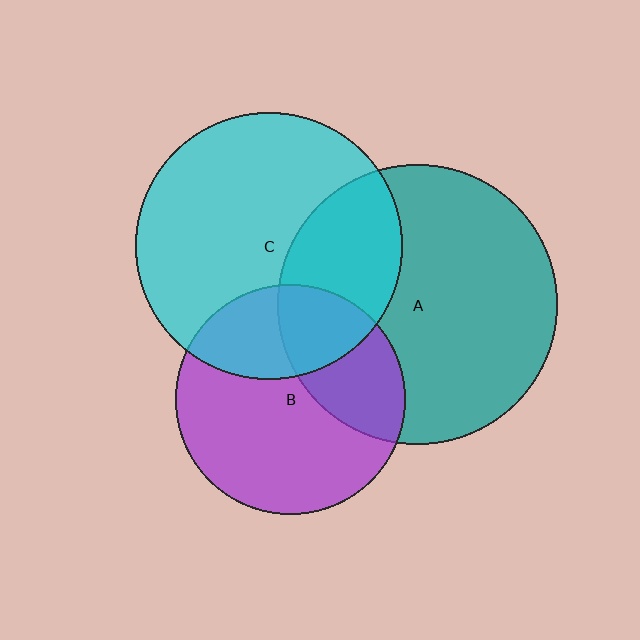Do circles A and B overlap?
Yes.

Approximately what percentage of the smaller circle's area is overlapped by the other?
Approximately 30%.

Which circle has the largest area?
Circle A (teal).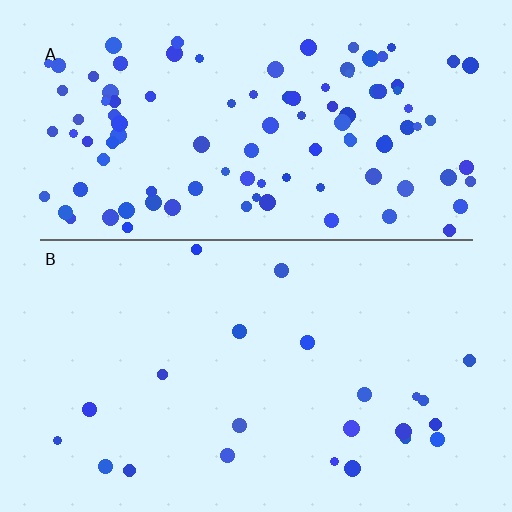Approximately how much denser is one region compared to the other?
Approximately 4.6× — region A over region B.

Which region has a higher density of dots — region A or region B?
A (the top).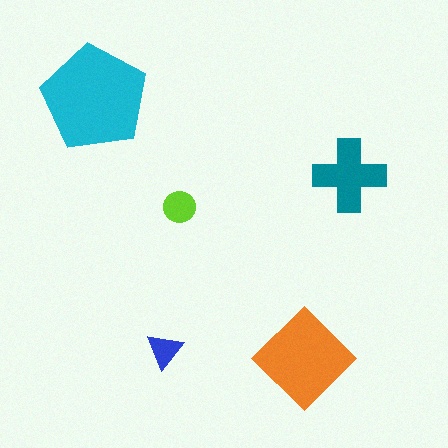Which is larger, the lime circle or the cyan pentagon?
The cyan pentagon.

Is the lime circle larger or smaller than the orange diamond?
Smaller.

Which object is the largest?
The cyan pentagon.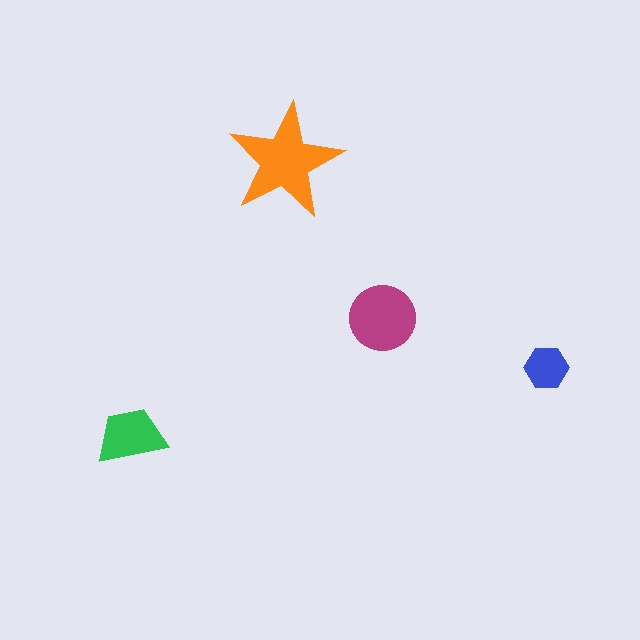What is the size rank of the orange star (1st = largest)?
1st.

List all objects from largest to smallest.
The orange star, the magenta circle, the green trapezoid, the blue hexagon.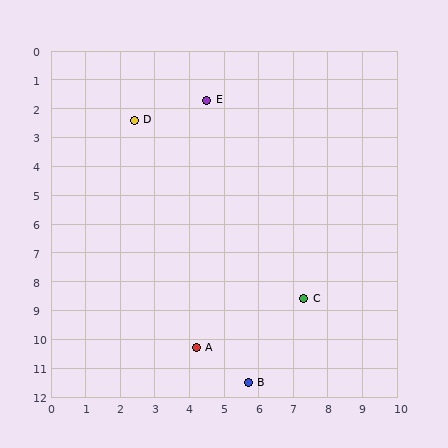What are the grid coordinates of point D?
Point D is at approximately (2.4, 2.4).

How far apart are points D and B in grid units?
Points D and B are about 9.7 grid units apart.